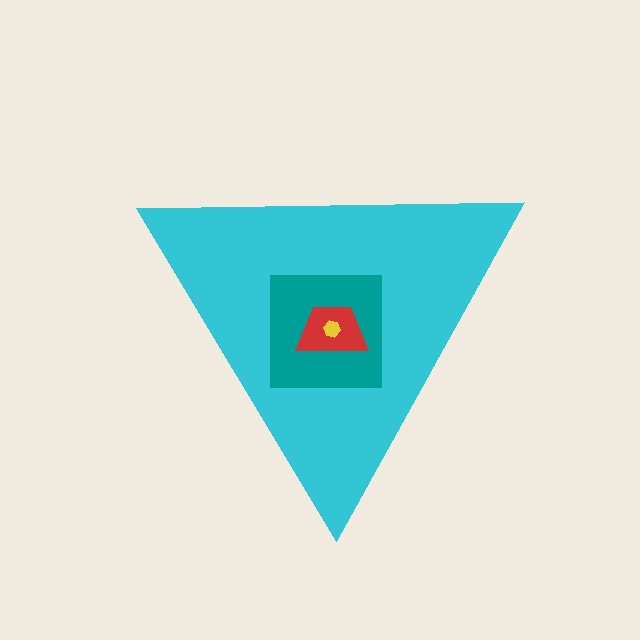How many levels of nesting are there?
4.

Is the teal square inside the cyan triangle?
Yes.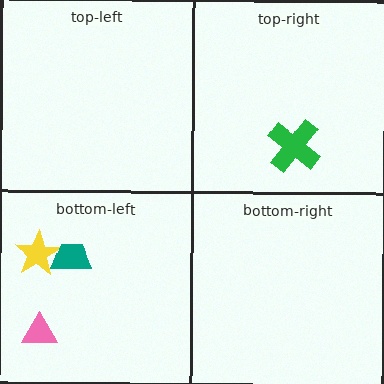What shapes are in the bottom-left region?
The yellow star, the teal trapezoid, the pink triangle.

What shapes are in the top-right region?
The green cross.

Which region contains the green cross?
The top-right region.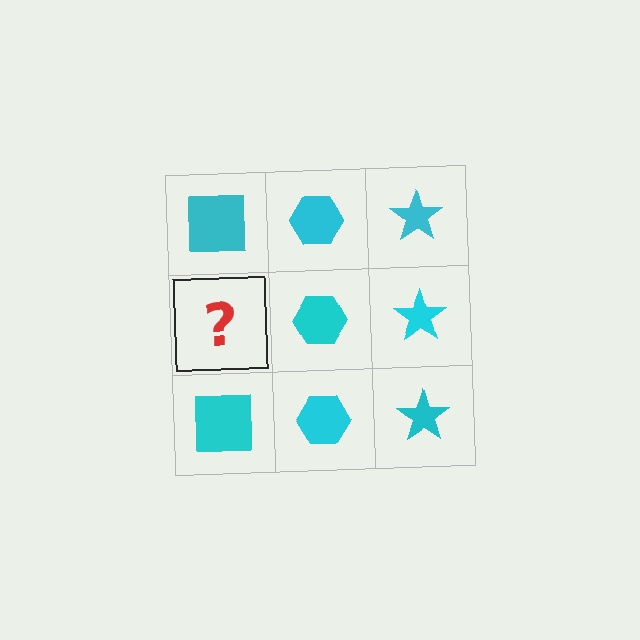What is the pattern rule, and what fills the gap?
The rule is that each column has a consistent shape. The gap should be filled with a cyan square.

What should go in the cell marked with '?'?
The missing cell should contain a cyan square.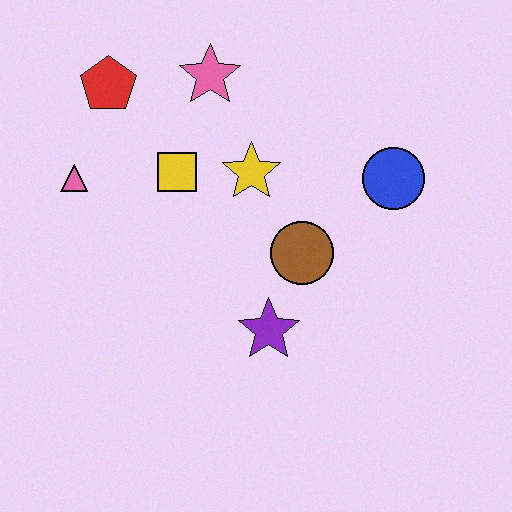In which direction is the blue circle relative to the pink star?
The blue circle is to the right of the pink star.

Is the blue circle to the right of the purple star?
Yes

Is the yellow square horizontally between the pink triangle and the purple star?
Yes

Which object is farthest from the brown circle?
The red pentagon is farthest from the brown circle.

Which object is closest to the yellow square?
The yellow star is closest to the yellow square.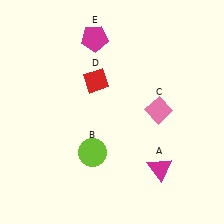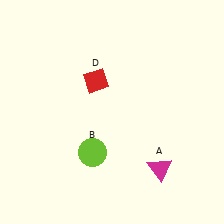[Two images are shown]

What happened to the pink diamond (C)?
The pink diamond (C) was removed in Image 2. It was in the top-right area of Image 1.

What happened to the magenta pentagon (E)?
The magenta pentagon (E) was removed in Image 2. It was in the top-left area of Image 1.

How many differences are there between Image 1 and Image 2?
There are 2 differences between the two images.